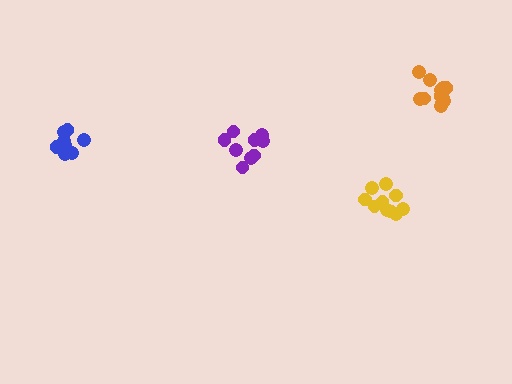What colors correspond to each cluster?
The clusters are colored: yellow, orange, blue, purple.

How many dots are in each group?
Group 1: 10 dots, Group 2: 12 dots, Group 3: 8 dots, Group 4: 9 dots (39 total).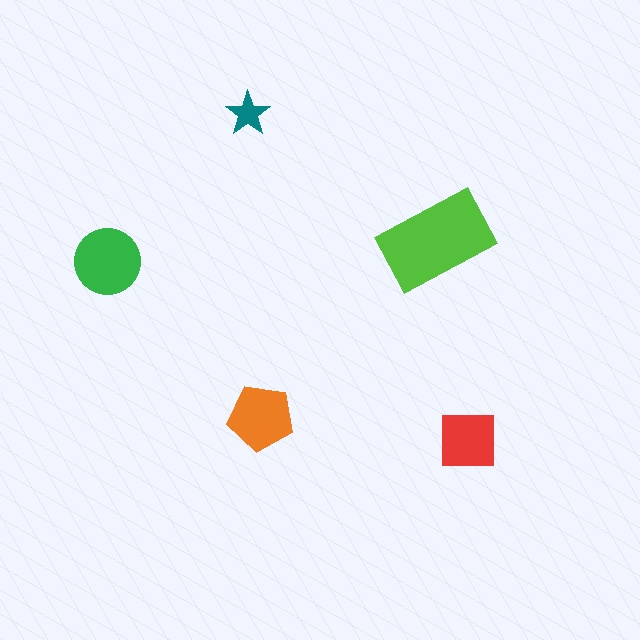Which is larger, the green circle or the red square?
The green circle.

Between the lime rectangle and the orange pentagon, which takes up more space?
The lime rectangle.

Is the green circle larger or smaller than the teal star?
Larger.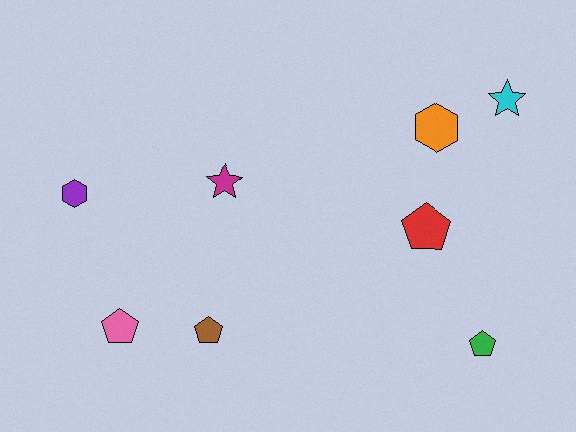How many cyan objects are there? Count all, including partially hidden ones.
There is 1 cyan object.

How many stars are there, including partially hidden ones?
There are 2 stars.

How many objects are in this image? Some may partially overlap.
There are 8 objects.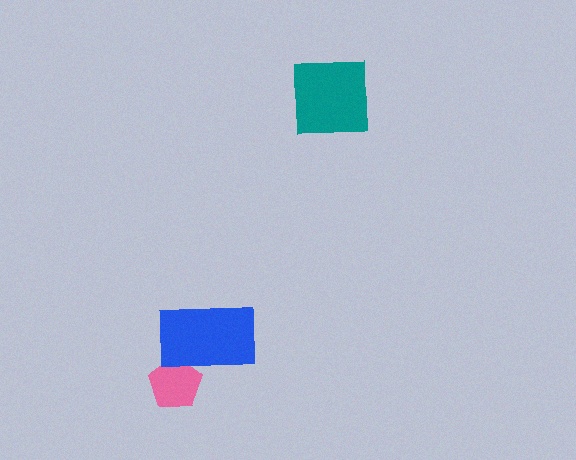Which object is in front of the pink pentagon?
The blue rectangle is in front of the pink pentagon.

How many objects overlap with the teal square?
0 objects overlap with the teal square.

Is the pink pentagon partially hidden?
Yes, it is partially covered by another shape.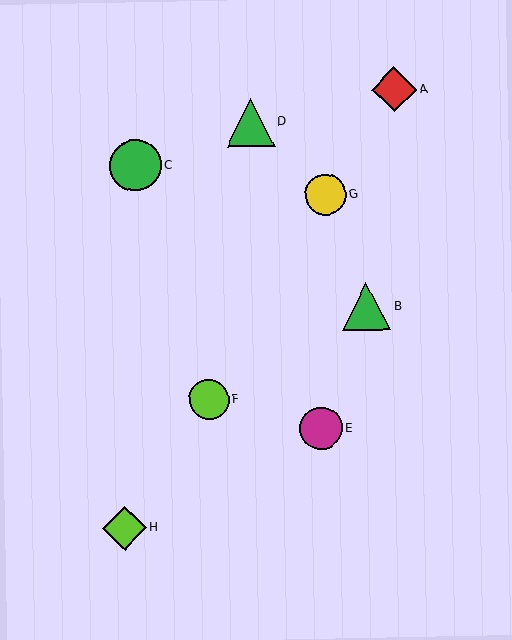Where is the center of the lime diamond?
The center of the lime diamond is at (125, 528).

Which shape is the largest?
The green circle (labeled C) is the largest.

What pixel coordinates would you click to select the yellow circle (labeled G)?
Click at (326, 194) to select the yellow circle G.